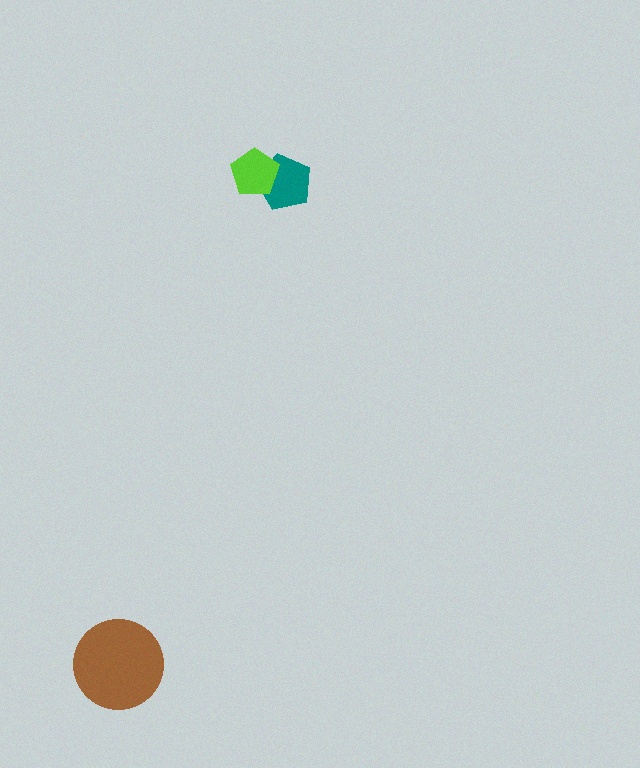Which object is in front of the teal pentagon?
The lime pentagon is in front of the teal pentagon.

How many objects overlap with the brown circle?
0 objects overlap with the brown circle.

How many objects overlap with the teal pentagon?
1 object overlaps with the teal pentagon.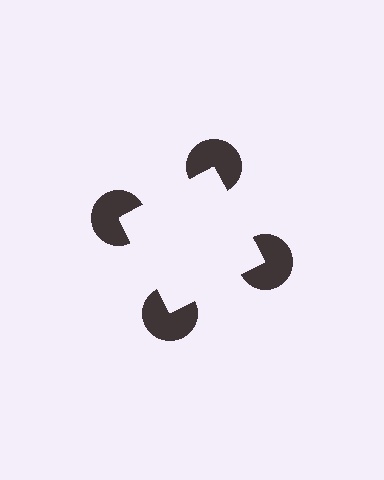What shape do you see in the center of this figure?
An illusory square — its edges are inferred from the aligned wedge cuts in the pac-man discs, not physically drawn.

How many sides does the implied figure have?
4 sides.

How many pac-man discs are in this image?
There are 4 — one at each vertex of the illusory square.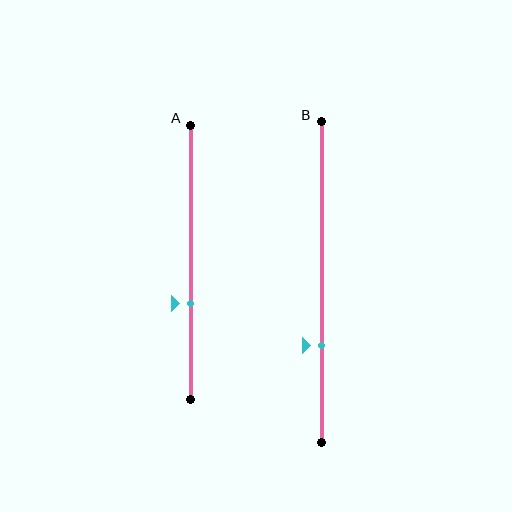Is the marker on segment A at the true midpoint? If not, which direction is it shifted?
No, the marker on segment A is shifted downward by about 15% of the segment length.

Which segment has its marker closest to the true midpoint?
Segment A has its marker closest to the true midpoint.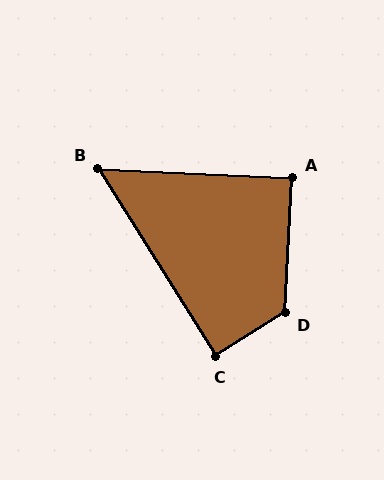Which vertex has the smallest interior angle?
B, at approximately 55 degrees.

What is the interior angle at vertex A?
Approximately 90 degrees (approximately right).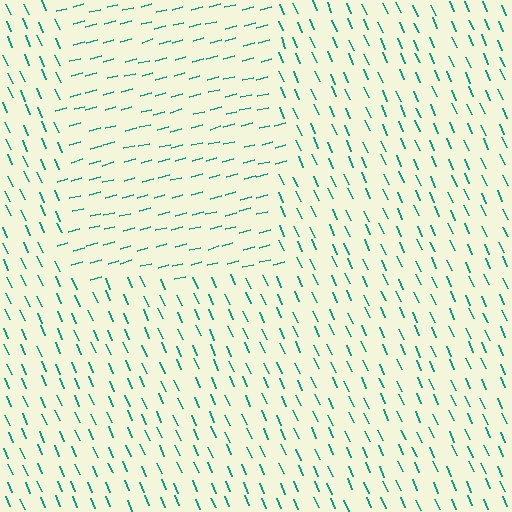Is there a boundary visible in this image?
Yes, there is a texture boundary formed by a change in line orientation.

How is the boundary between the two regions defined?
The boundary is defined purely by a change in line orientation (approximately 80 degrees difference). All lines are the same color and thickness.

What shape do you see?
I see a rectangle.